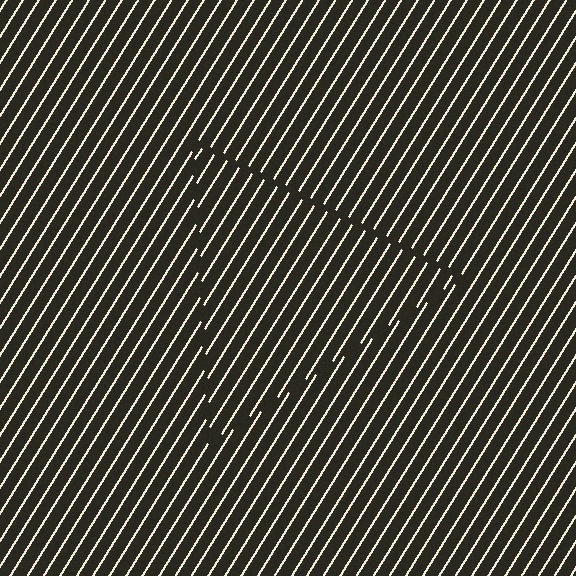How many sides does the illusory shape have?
3 sides — the line-ends trace a triangle.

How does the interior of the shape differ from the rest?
The interior of the shape contains the same grating, shifted by half a period — the contour is defined by the phase discontinuity where line-ends from the inner and outer gratings abut.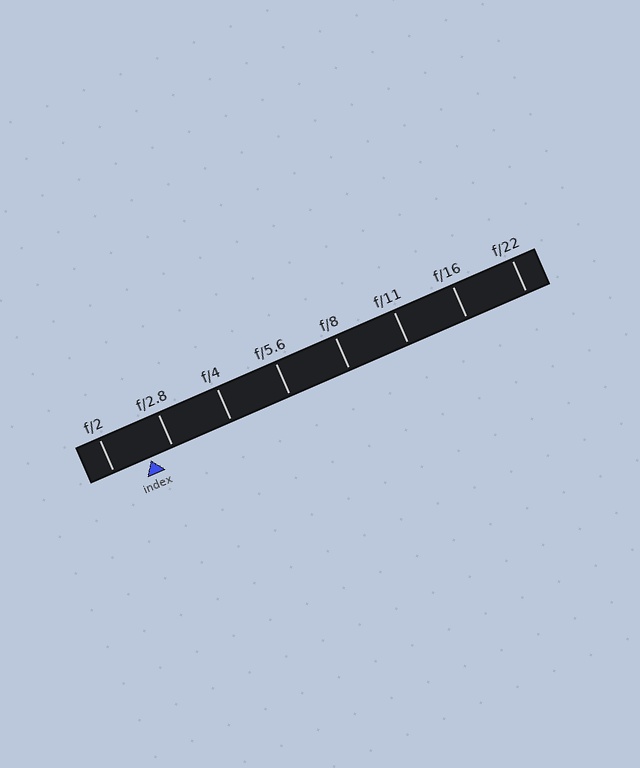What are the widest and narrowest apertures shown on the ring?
The widest aperture shown is f/2 and the narrowest is f/22.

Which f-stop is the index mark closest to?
The index mark is closest to f/2.8.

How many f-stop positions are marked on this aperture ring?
There are 8 f-stop positions marked.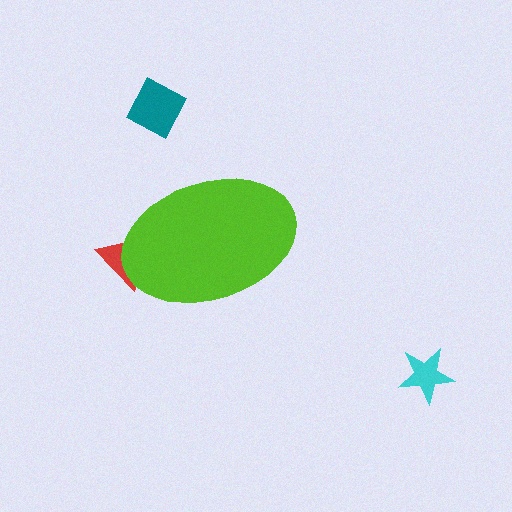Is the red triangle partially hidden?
Yes, the red triangle is partially hidden behind the lime ellipse.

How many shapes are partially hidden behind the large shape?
1 shape is partially hidden.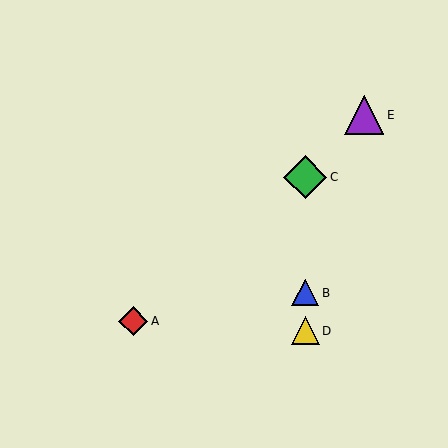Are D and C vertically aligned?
Yes, both are at x≈305.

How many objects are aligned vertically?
3 objects (B, C, D) are aligned vertically.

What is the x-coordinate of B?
Object B is at x≈305.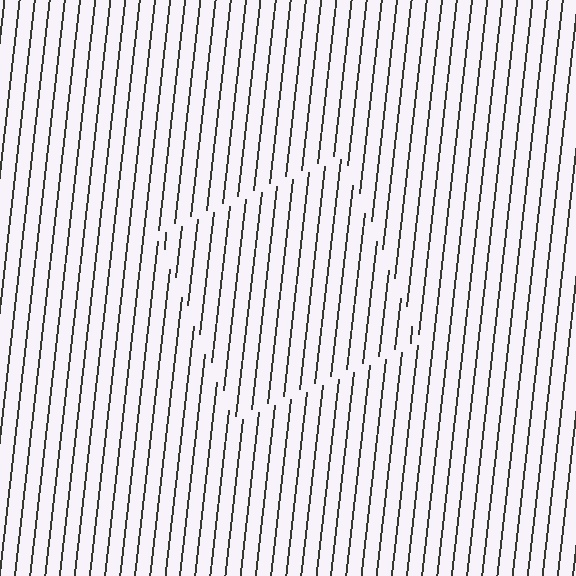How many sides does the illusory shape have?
4 sides — the line-ends trace a square.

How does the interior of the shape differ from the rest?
The interior of the shape contains the same grating, shifted by half a period — the contour is defined by the phase discontinuity where line-ends from the inner and outer gratings abut.